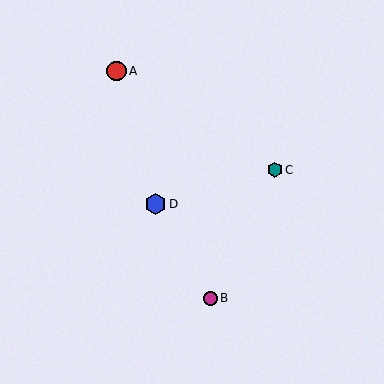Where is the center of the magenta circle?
The center of the magenta circle is at (210, 298).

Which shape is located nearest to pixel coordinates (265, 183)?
The teal hexagon (labeled C) at (275, 170) is nearest to that location.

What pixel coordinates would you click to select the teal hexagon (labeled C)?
Click at (275, 170) to select the teal hexagon C.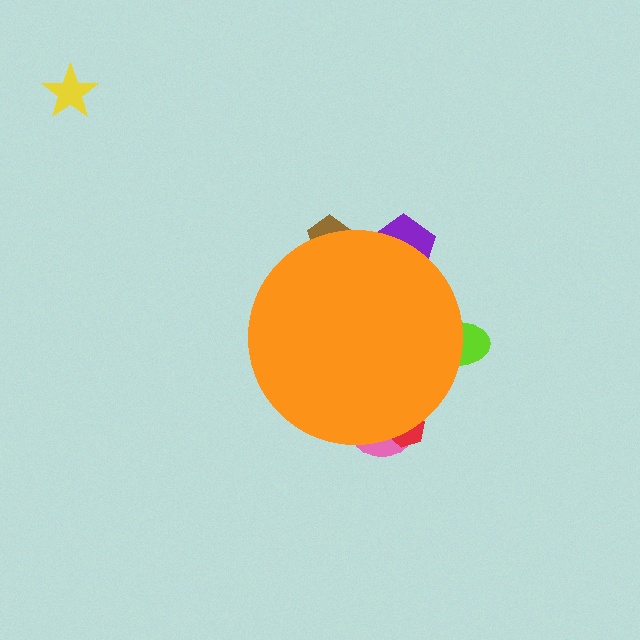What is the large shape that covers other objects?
An orange circle.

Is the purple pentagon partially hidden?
Yes, the purple pentagon is partially hidden behind the orange circle.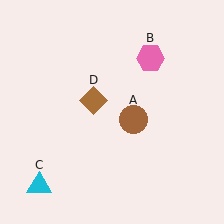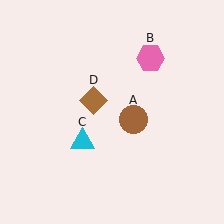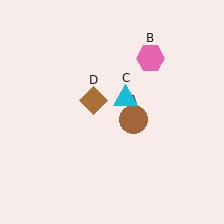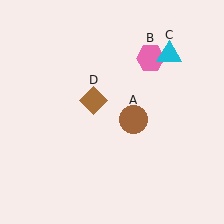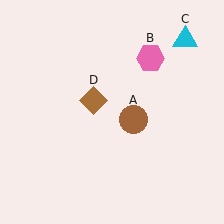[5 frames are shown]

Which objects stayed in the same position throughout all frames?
Brown circle (object A) and pink hexagon (object B) and brown diamond (object D) remained stationary.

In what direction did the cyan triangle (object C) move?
The cyan triangle (object C) moved up and to the right.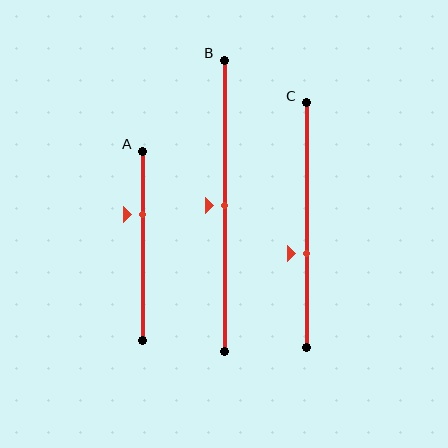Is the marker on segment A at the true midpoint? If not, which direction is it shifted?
No, the marker on segment A is shifted upward by about 17% of the segment length.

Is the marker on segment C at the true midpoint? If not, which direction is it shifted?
No, the marker on segment C is shifted downward by about 11% of the segment length.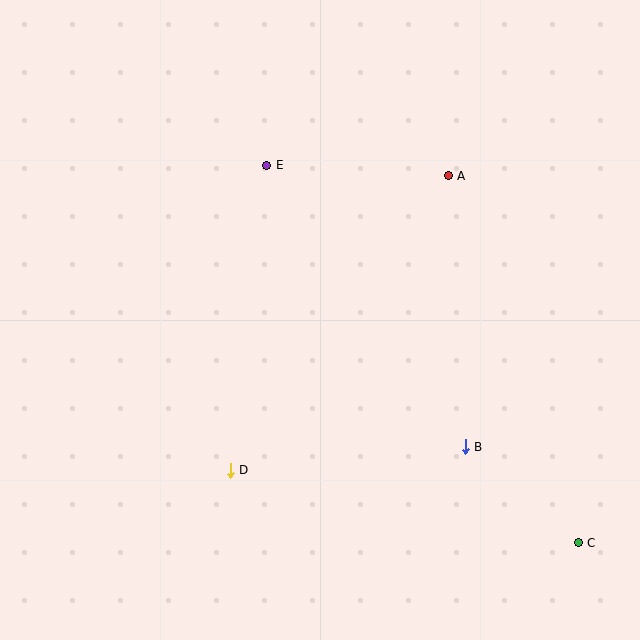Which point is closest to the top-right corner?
Point A is closest to the top-right corner.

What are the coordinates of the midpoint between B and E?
The midpoint between B and E is at (366, 306).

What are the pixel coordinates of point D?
Point D is at (230, 470).